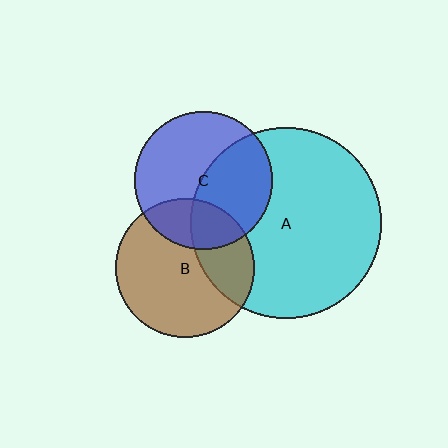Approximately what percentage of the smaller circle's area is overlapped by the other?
Approximately 30%.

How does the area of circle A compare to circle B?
Approximately 1.9 times.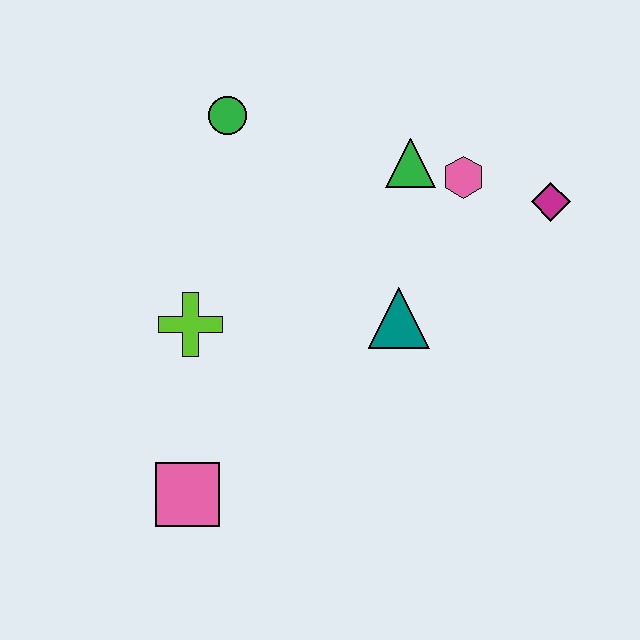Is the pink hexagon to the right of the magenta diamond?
No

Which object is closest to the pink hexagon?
The green triangle is closest to the pink hexagon.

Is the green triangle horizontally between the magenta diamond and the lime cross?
Yes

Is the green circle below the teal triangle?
No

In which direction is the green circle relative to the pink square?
The green circle is above the pink square.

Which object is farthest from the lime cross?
The magenta diamond is farthest from the lime cross.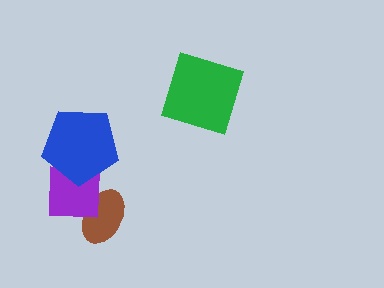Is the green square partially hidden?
No, no other shape covers it.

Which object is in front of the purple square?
The blue pentagon is in front of the purple square.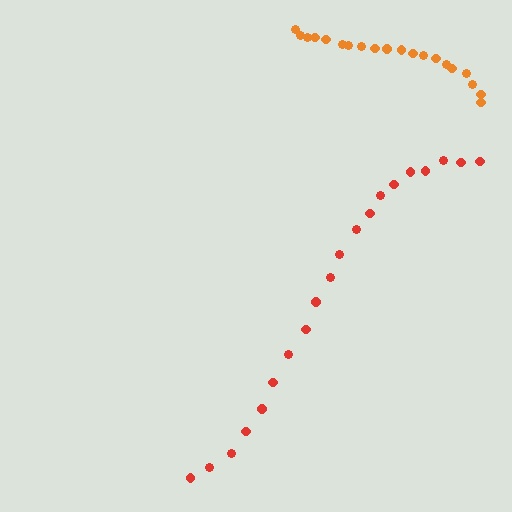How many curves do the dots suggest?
There are 2 distinct paths.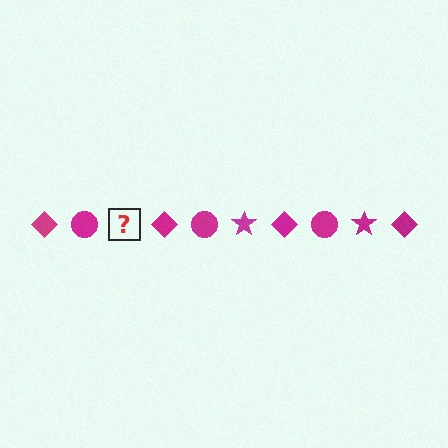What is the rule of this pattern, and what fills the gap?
The rule is that the pattern cycles through diamond, circle, star shapes in magenta. The gap should be filled with a magenta star.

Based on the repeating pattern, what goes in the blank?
The blank should be a magenta star.